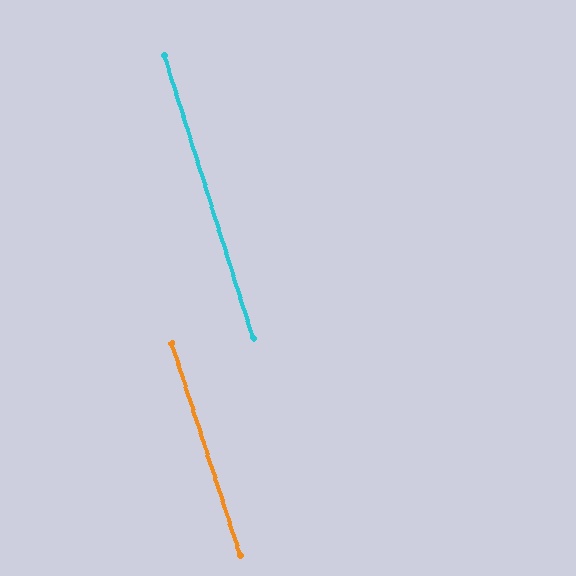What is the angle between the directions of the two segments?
Approximately 1 degree.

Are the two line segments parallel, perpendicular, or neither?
Parallel — their directions differ by only 0.6°.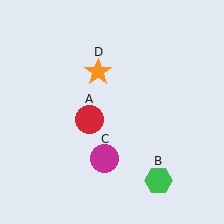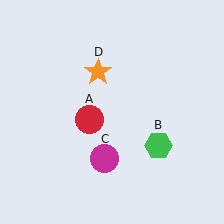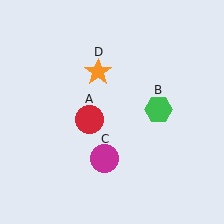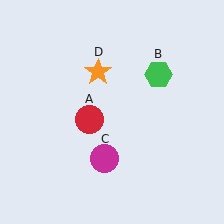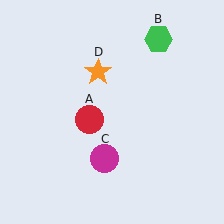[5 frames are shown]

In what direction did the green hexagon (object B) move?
The green hexagon (object B) moved up.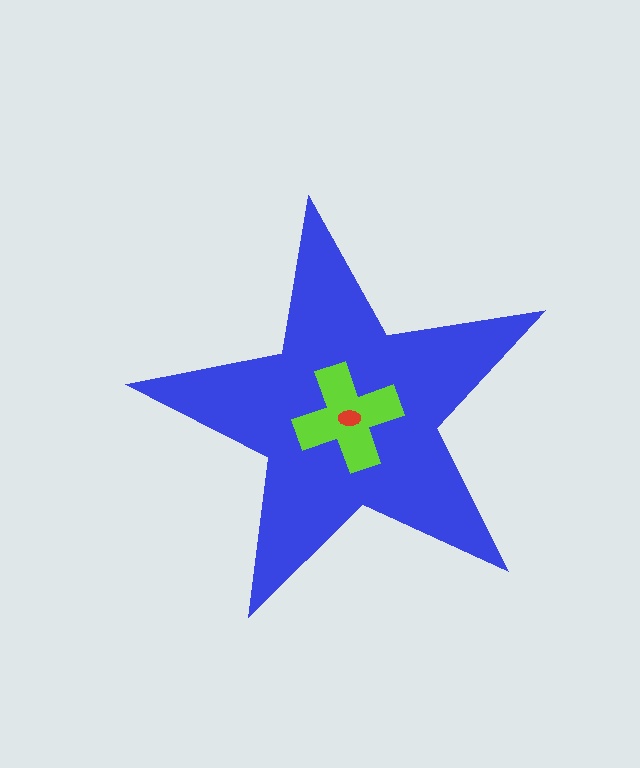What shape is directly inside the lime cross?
The red ellipse.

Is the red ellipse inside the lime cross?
Yes.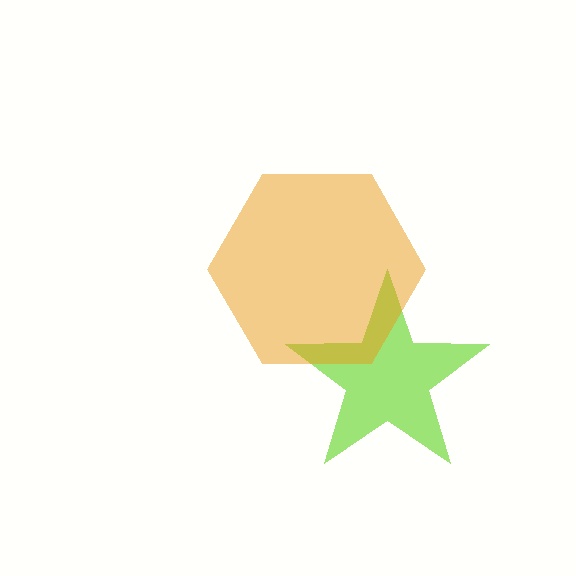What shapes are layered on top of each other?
The layered shapes are: a lime star, an orange hexagon.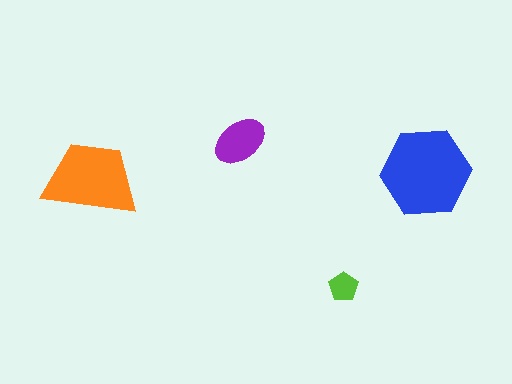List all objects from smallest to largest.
The lime pentagon, the purple ellipse, the orange trapezoid, the blue hexagon.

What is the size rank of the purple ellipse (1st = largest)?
3rd.